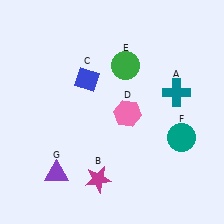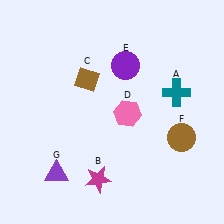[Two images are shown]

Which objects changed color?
C changed from blue to brown. E changed from green to purple. F changed from teal to brown.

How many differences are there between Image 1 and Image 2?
There are 3 differences between the two images.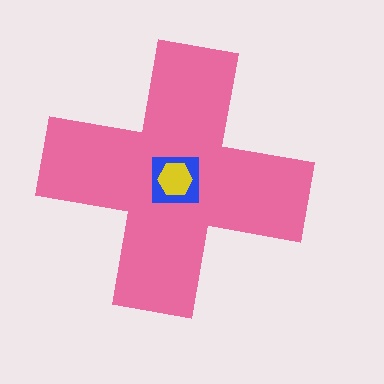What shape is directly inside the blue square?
The yellow hexagon.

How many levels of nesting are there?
3.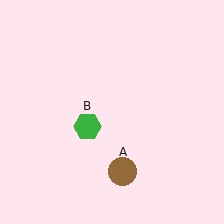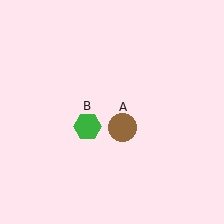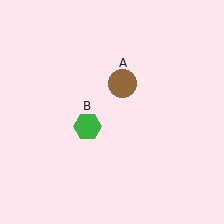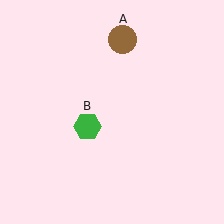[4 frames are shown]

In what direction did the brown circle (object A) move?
The brown circle (object A) moved up.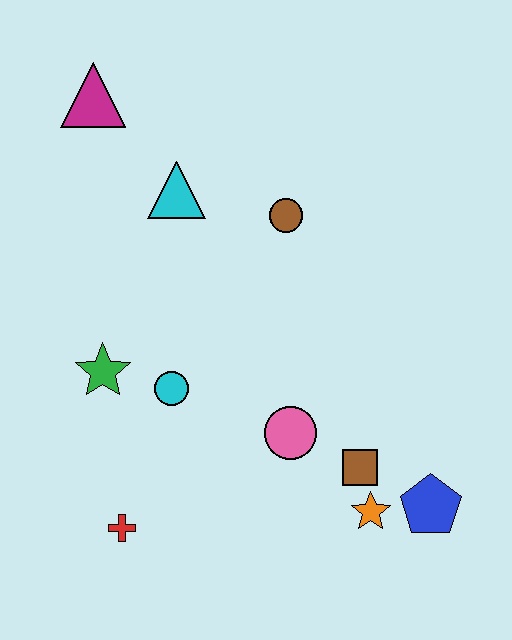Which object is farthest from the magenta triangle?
The blue pentagon is farthest from the magenta triangle.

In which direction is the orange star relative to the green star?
The orange star is to the right of the green star.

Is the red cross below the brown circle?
Yes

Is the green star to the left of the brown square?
Yes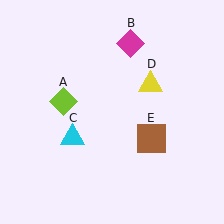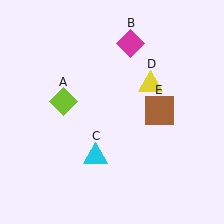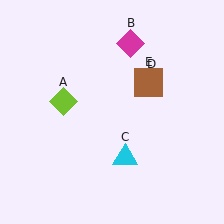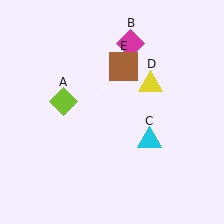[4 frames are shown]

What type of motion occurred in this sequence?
The cyan triangle (object C), brown square (object E) rotated counterclockwise around the center of the scene.